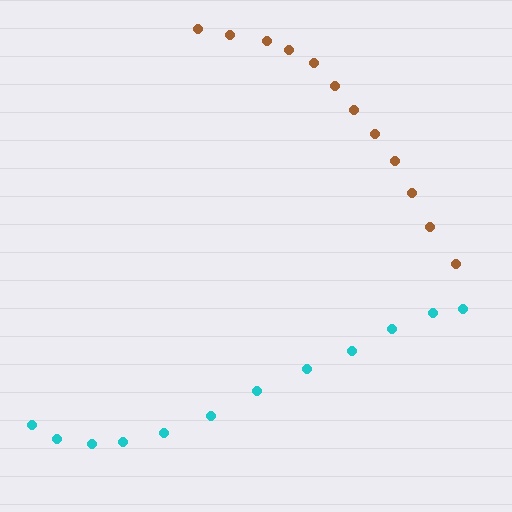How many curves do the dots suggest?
There are 2 distinct paths.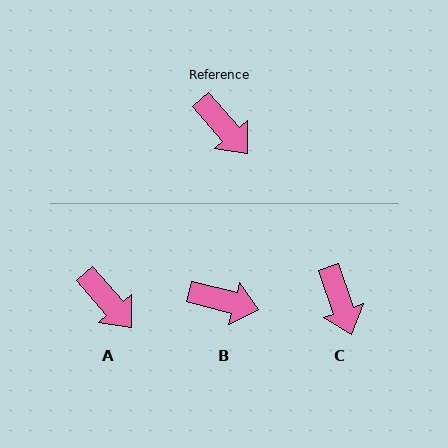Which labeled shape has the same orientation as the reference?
A.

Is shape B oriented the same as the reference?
No, it is off by about 34 degrees.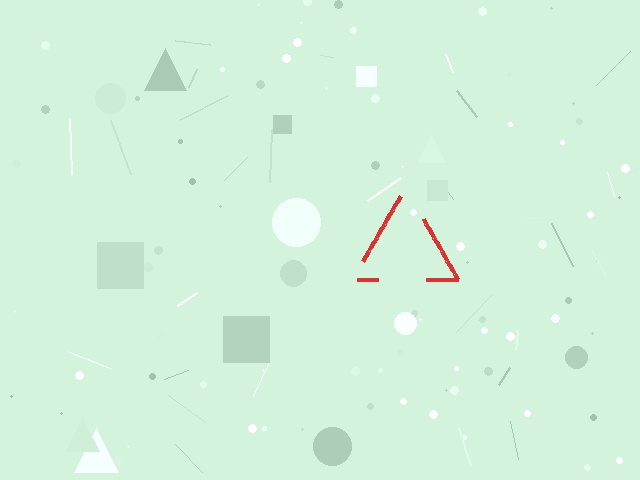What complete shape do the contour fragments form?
The contour fragments form a triangle.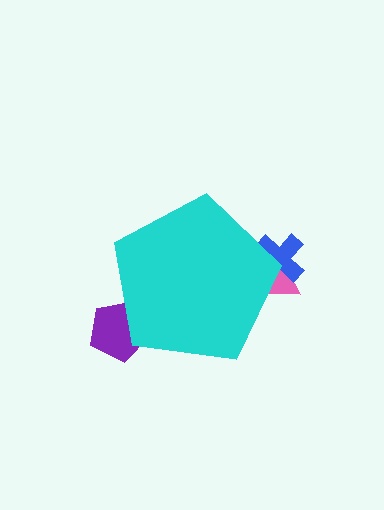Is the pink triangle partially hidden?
Yes, the pink triangle is partially hidden behind the cyan pentagon.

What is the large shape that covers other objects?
A cyan pentagon.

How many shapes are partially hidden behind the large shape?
3 shapes are partially hidden.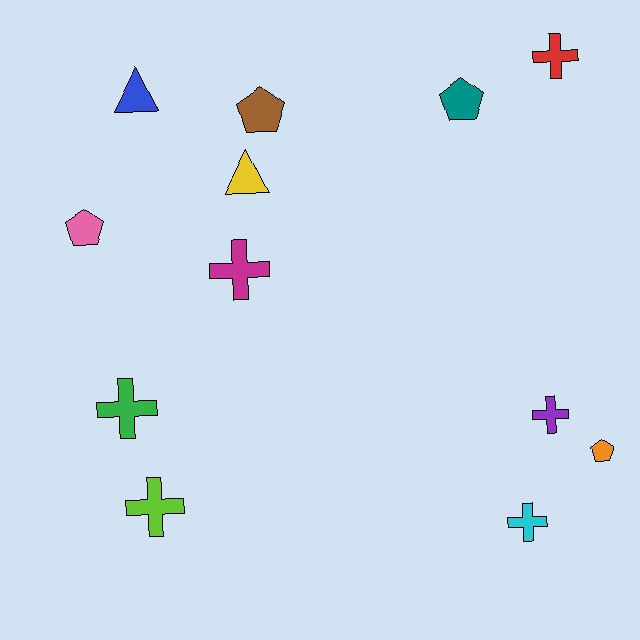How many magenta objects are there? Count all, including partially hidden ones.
There is 1 magenta object.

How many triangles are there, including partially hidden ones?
There are 2 triangles.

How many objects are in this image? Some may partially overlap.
There are 12 objects.